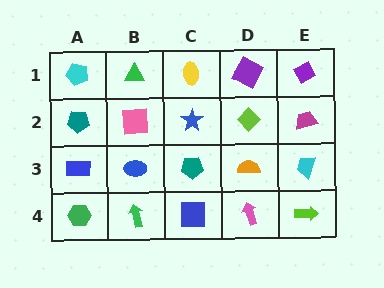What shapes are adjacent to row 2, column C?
A yellow ellipse (row 1, column C), a teal pentagon (row 3, column C), a pink square (row 2, column B), a lime diamond (row 2, column D).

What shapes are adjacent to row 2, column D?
A purple square (row 1, column D), an orange semicircle (row 3, column D), a blue star (row 2, column C), a magenta trapezoid (row 2, column E).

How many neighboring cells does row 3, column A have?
3.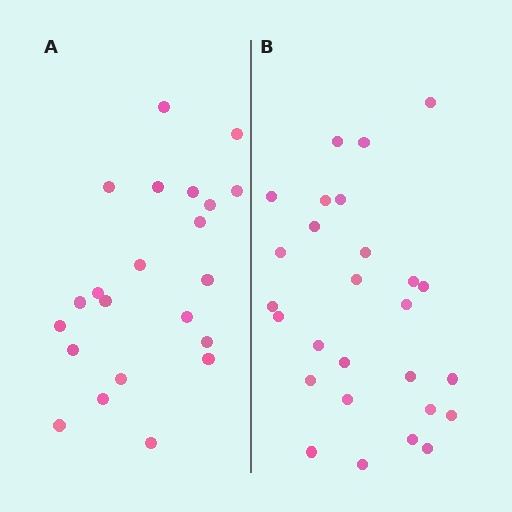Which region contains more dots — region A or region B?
Region B (the right region) has more dots.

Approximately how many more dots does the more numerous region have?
Region B has about 5 more dots than region A.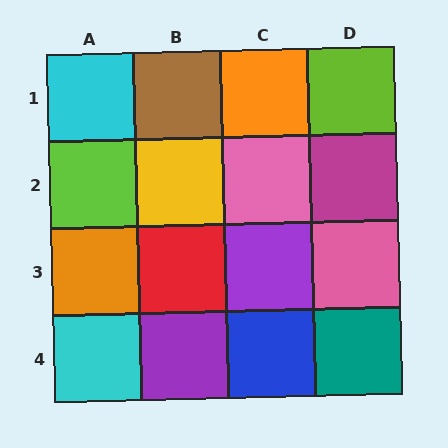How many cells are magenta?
1 cell is magenta.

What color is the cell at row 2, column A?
Lime.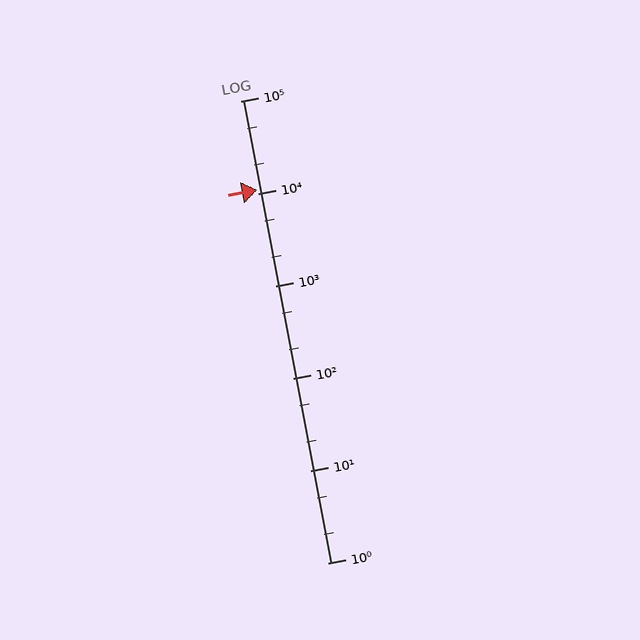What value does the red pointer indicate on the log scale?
The pointer indicates approximately 11000.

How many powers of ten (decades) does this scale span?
The scale spans 5 decades, from 1 to 100000.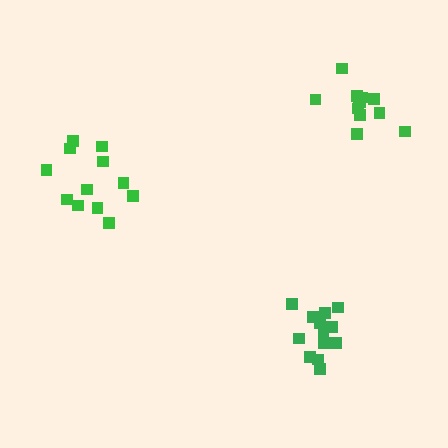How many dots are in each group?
Group 1: 12 dots, Group 2: 13 dots, Group 3: 12 dots (37 total).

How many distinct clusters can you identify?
There are 3 distinct clusters.